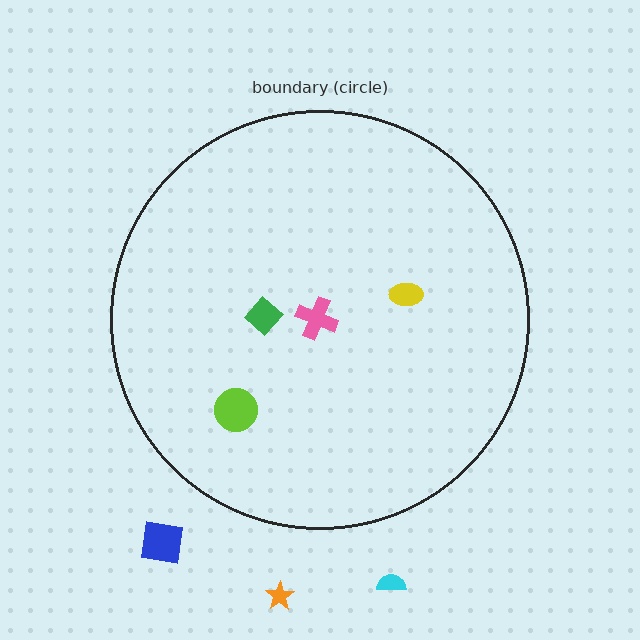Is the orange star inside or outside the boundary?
Outside.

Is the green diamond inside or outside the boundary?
Inside.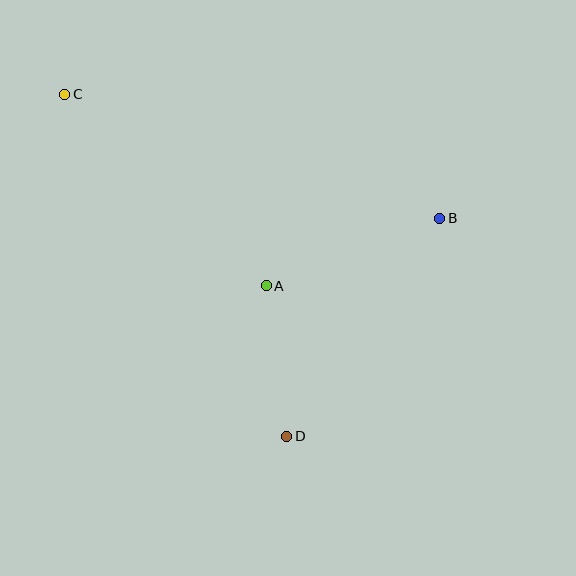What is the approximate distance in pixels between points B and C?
The distance between B and C is approximately 395 pixels.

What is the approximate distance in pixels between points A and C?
The distance between A and C is approximately 278 pixels.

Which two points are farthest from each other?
Points C and D are farthest from each other.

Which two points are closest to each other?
Points A and D are closest to each other.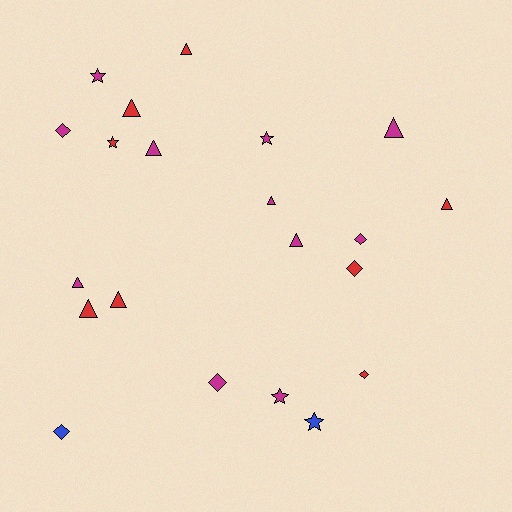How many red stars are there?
There is 1 red star.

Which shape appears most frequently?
Triangle, with 10 objects.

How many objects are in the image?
There are 21 objects.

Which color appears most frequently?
Magenta, with 11 objects.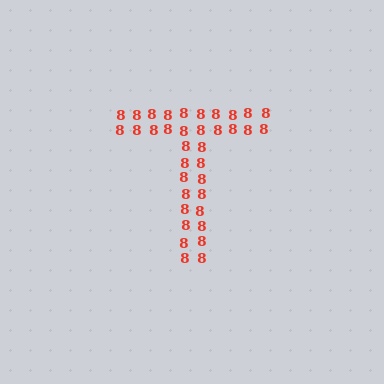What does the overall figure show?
The overall figure shows the letter T.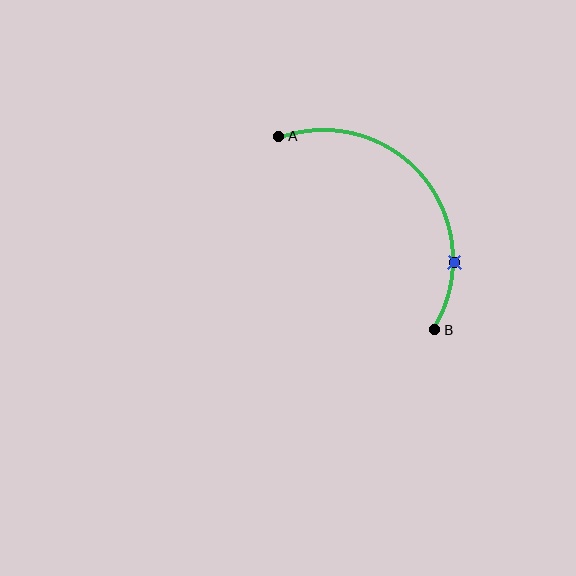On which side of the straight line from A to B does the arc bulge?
The arc bulges above and to the right of the straight line connecting A and B.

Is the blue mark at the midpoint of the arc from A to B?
No. The blue mark lies on the arc but is closer to endpoint B. The arc midpoint would be at the point on the curve equidistant along the arc from both A and B.